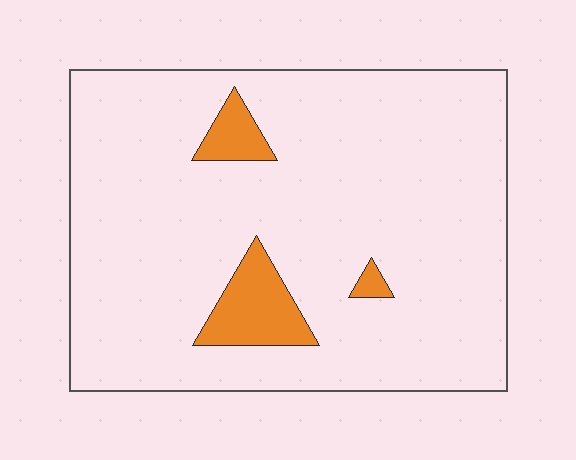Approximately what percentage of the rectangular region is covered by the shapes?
Approximately 10%.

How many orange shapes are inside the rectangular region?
3.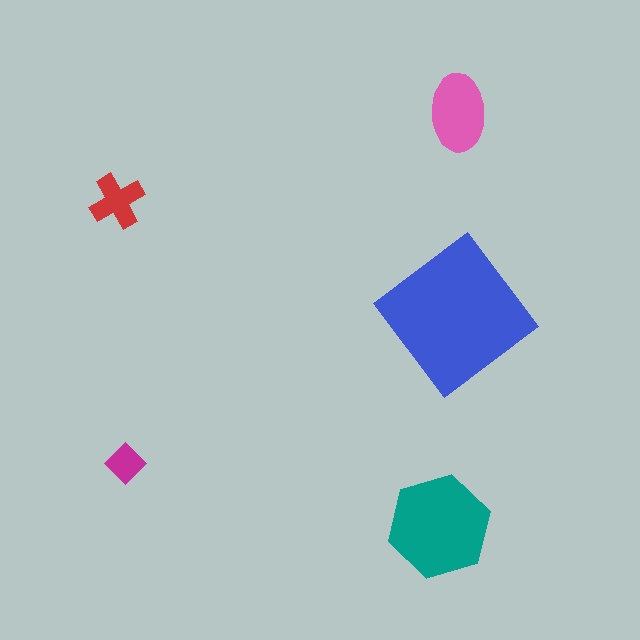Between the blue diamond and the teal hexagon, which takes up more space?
The blue diamond.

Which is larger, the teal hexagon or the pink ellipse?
The teal hexagon.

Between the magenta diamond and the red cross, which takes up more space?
The red cross.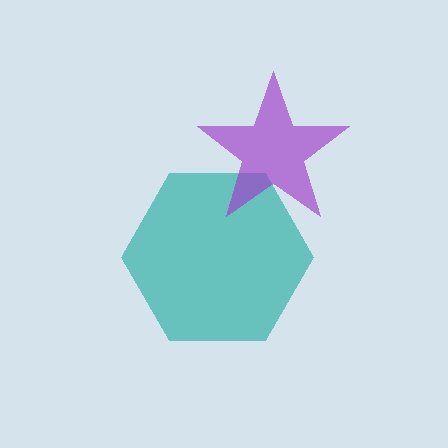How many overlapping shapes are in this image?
There are 2 overlapping shapes in the image.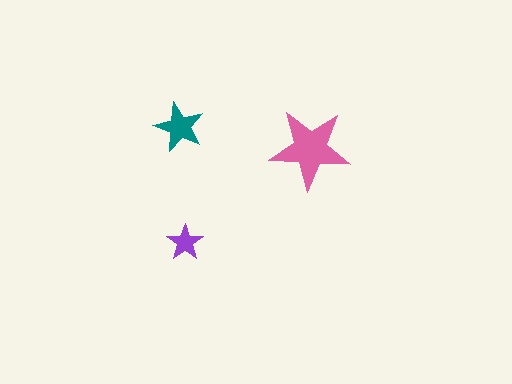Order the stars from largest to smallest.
the pink one, the teal one, the purple one.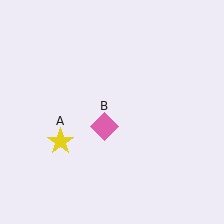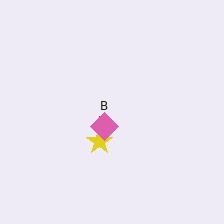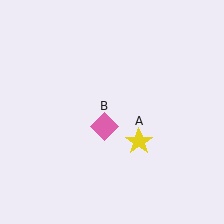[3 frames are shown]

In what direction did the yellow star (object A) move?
The yellow star (object A) moved right.